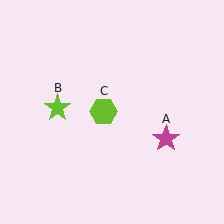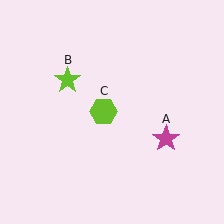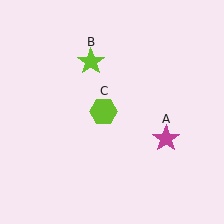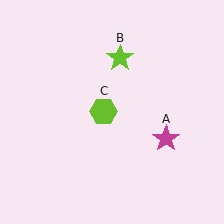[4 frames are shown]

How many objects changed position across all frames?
1 object changed position: lime star (object B).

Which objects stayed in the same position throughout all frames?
Magenta star (object A) and lime hexagon (object C) remained stationary.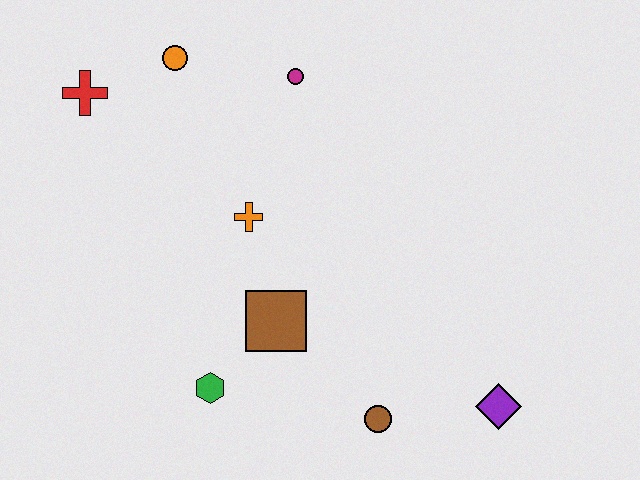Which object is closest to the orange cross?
The brown square is closest to the orange cross.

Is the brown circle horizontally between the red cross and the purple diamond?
Yes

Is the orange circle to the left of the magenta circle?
Yes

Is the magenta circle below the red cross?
No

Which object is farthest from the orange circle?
The purple diamond is farthest from the orange circle.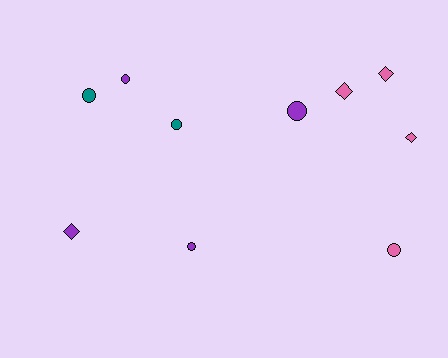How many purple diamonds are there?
There is 1 purple diamond.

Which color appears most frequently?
Pink, with 4 objects.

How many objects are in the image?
There are 10 objects.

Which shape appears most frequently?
Circle, with 6 objects.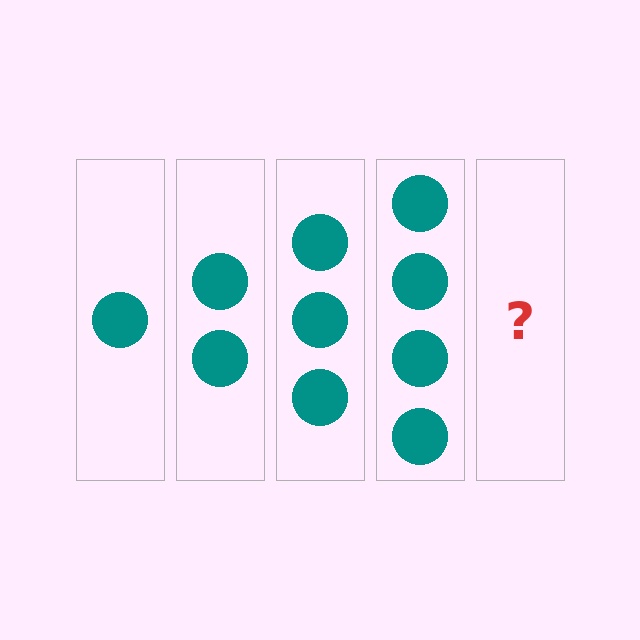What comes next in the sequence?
The next element should be 5 circles.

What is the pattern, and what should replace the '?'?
The pattern is that each step adds one more circle. The '?' should be 5 circles.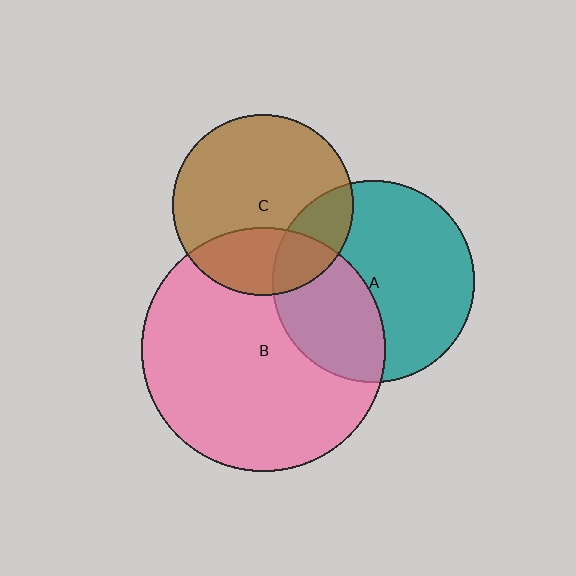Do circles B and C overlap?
Yes.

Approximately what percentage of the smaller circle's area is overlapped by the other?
Approximately 30%.